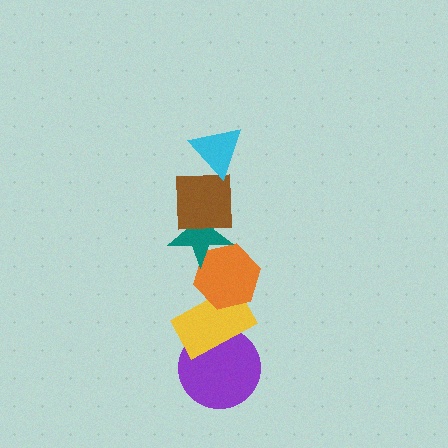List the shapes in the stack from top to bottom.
From top to bottom: the cyan triangle, the brown square, the teal star, the orange hexagon, the yellow rectangle, the purple circle.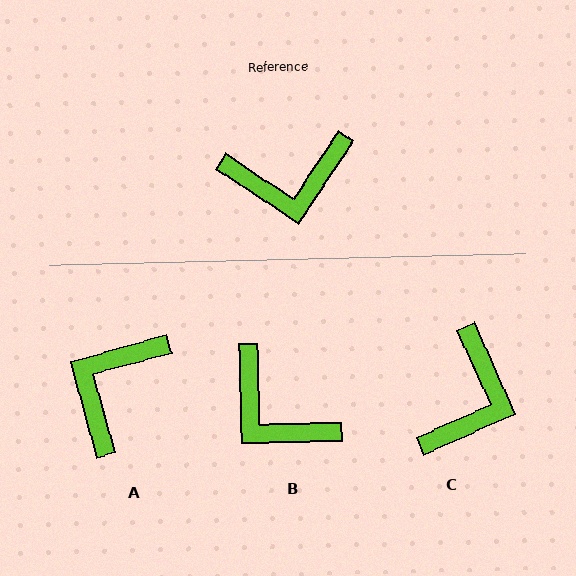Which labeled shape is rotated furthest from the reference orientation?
A, about 131 degrees away.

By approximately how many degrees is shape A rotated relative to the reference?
Approximately 131 degrees clockwise.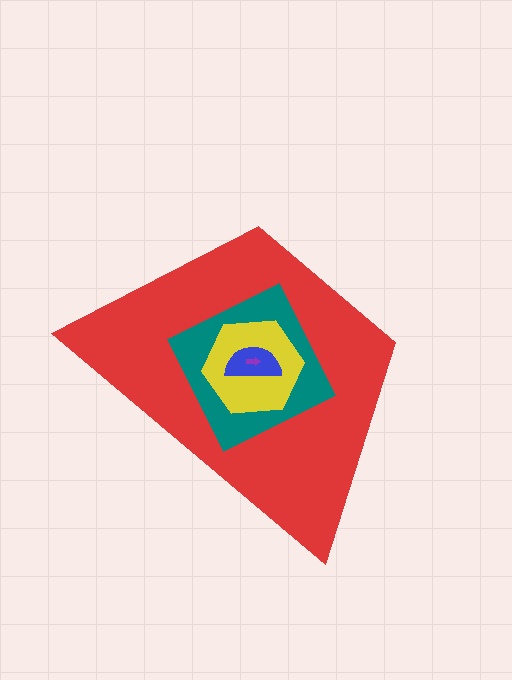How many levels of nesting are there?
5.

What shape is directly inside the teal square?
The yellow hexagon.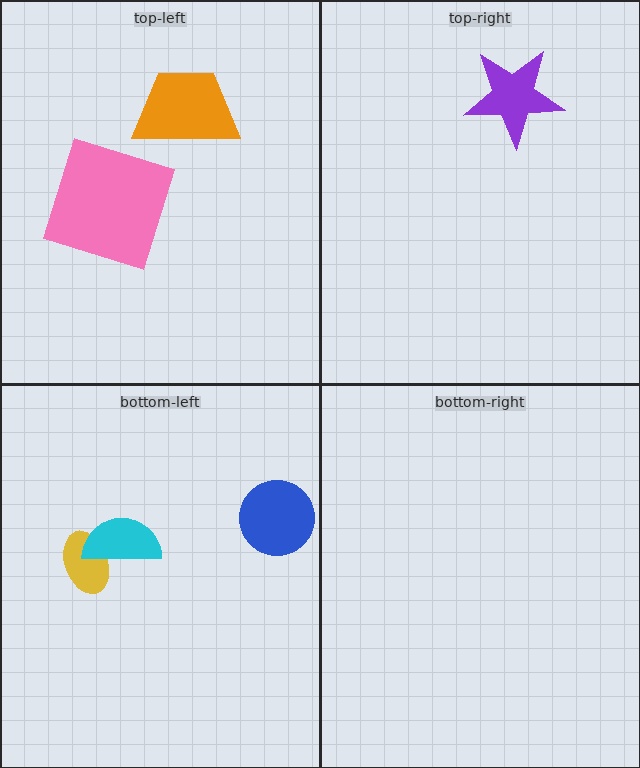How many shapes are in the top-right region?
1.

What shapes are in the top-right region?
The purple star.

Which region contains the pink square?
The top-left region.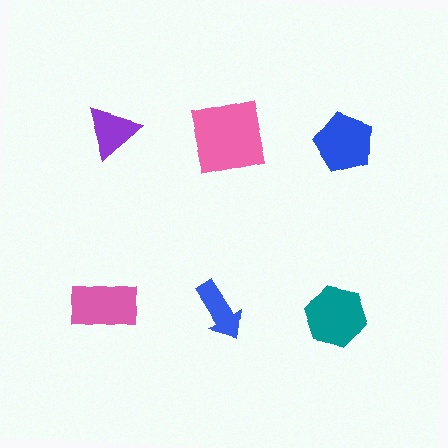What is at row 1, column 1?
A purple triangle.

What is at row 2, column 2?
A blue arrow.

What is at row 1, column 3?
A blue pentagon.